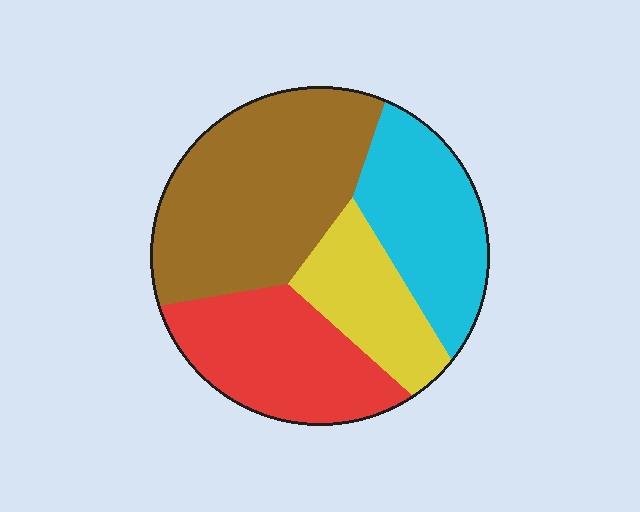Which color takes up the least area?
Yellow, at roughly 15%.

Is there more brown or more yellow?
Brown.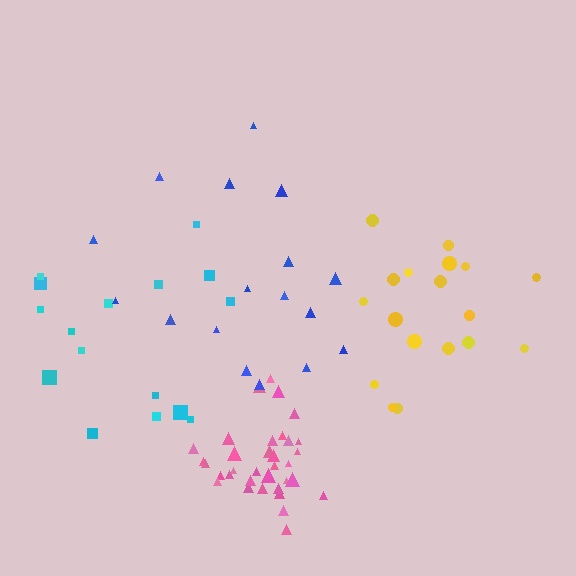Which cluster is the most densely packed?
Pink.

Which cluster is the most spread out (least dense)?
Cyan.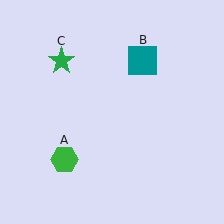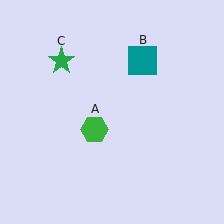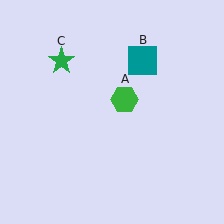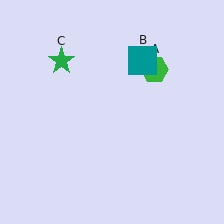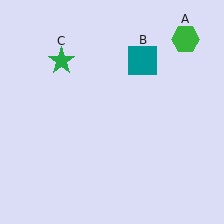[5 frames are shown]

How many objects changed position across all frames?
1 object changed position: green hexagon (object A).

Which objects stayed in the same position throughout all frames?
Teal square (object B) and green star (object C) remained stationary.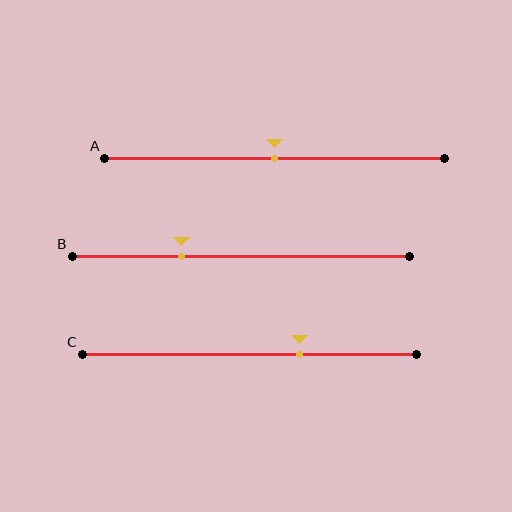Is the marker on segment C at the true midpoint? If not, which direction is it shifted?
No, the marker on segment C is shifted to the right by about 15% of the segment length.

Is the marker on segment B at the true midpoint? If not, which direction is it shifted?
No, the marker on segment B is shifted to the left by about 18% of the segment length.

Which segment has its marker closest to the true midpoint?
Segment A has its marker closest to the true midpoint.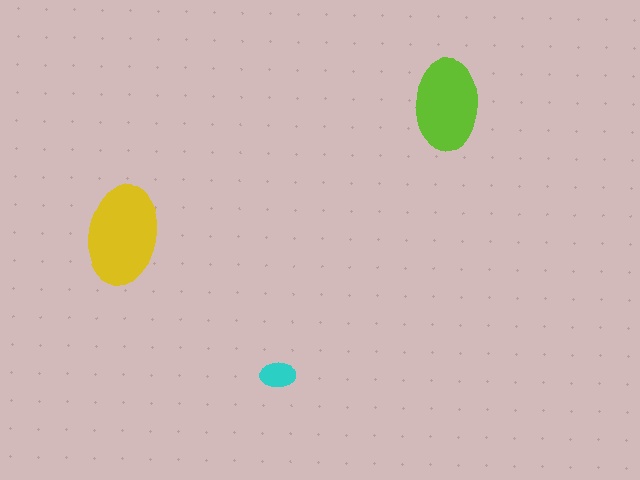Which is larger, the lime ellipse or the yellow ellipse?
The yellow one.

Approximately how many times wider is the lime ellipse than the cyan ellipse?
About 2.5 times wider.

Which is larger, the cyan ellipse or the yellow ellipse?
The yellow one.